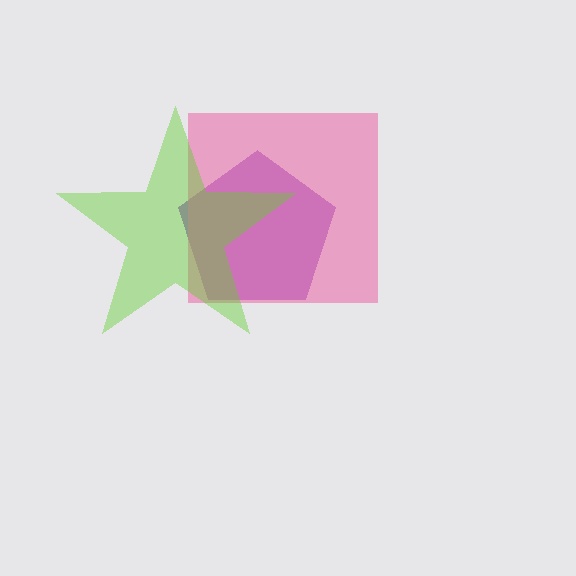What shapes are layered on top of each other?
The layered shapes are: a purple pentagon, a pink square, a lime star.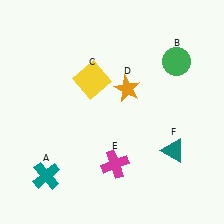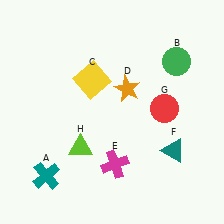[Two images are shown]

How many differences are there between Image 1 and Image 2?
There are 2 differences between the two images.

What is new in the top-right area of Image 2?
A red circle (G) was added in the top-right area of Image 2.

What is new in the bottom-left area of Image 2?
A lime triangle (H) was added in the bottom-left area of Image 2.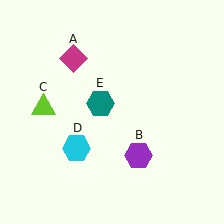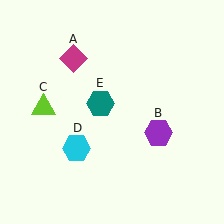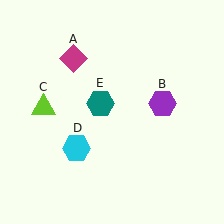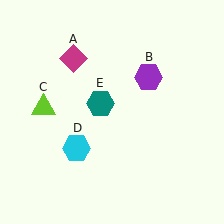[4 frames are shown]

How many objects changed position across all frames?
1 object changed position: purple hexagon (object B).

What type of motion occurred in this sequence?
The purple hexagon (object B) rotated counterclockwise around the center of the scene.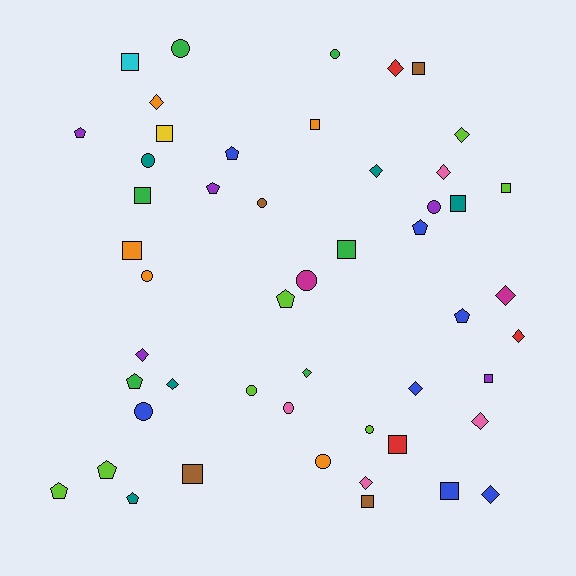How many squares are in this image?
There are 14 squares.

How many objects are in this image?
There are 50 objects.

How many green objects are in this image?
There are 6 green objects.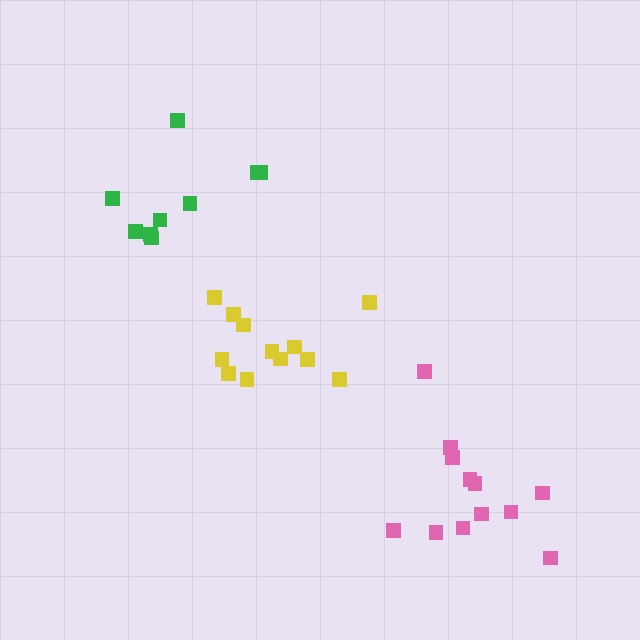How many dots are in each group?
Group 1: 12 dots, Group 2: 12 dots, Group 3: 9 dots (33 total).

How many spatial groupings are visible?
There are 3 spatial groupings.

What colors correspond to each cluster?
The clusters are colored: pink, yellow, green.